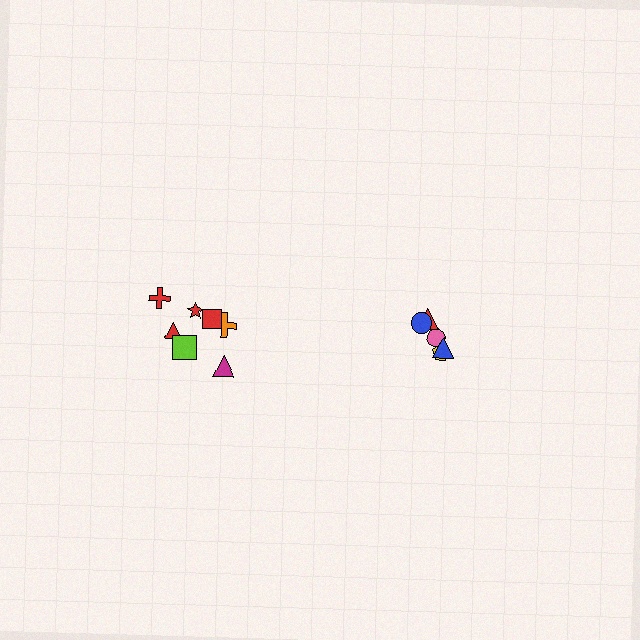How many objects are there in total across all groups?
There are 12 objects.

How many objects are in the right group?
There are 5 objects.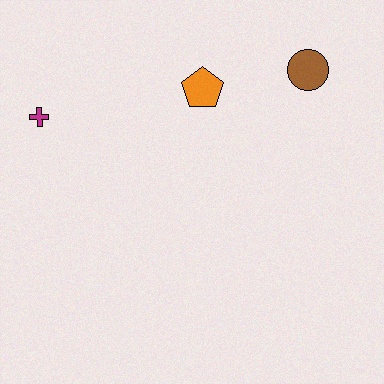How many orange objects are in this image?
There is 1 orange object.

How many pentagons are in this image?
There is 1 pentagon.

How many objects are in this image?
There are 3 objects.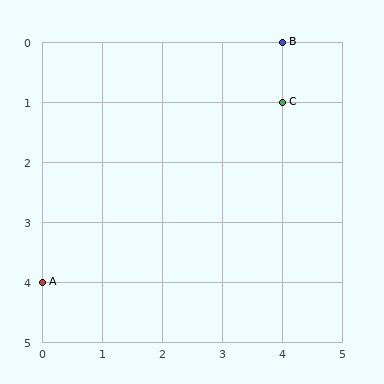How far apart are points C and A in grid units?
Points C and A are 4 columns and 3 rows apart (about 5.0 grid units diagonally).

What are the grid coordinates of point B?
Point B is at grid coordinates (4, 0).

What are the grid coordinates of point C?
Point C is at grid coordinates (4, 1).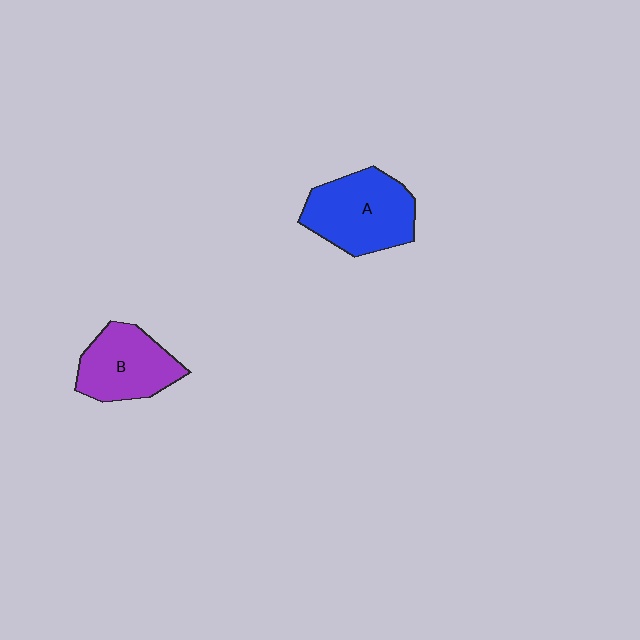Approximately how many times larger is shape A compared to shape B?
Approximately 1.2 times.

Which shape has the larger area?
Shape A (blue).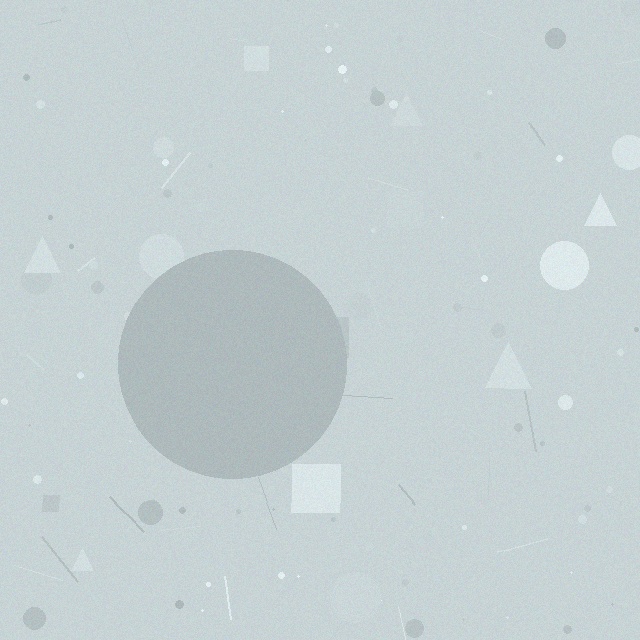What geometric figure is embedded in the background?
A circle is embedded in the background.